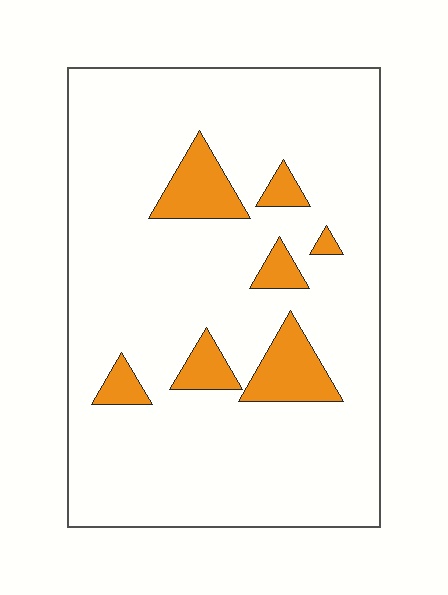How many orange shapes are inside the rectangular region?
7.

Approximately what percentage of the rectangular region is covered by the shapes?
Approximately 10%.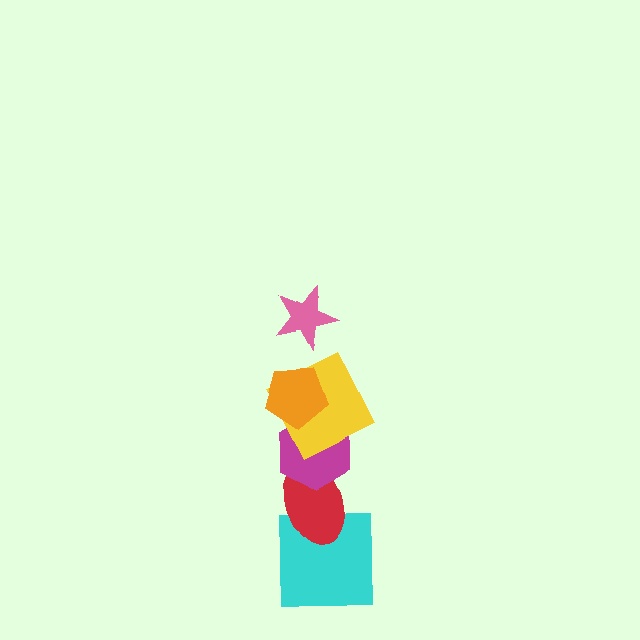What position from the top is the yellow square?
The yellow square is 3rd from the top.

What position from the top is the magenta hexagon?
The magenta hexagon is 4th from the top.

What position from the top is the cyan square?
The cyan square is 6th from the top.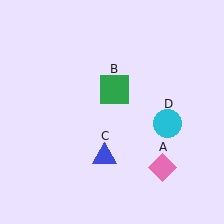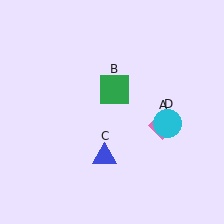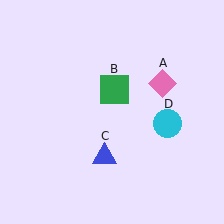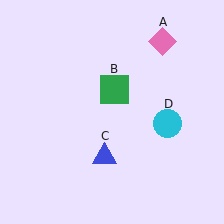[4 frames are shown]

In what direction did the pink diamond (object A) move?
The pink diamond (object A) moved up.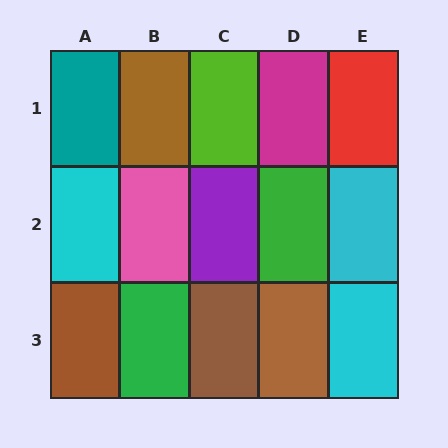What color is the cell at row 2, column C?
Purple.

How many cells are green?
2 cells are green.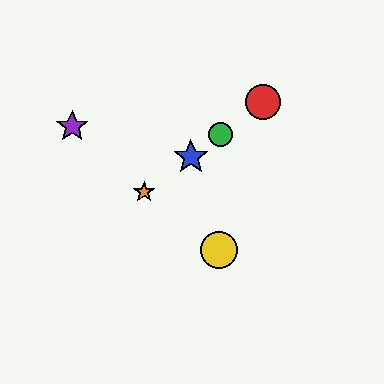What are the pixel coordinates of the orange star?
The orange star is at (144, 192).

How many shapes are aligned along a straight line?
4 shapes (the red circle, the blue star, the green circle, the orange star) are aligned along a straight line.